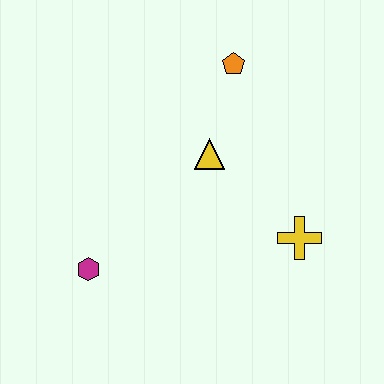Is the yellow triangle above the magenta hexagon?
Yes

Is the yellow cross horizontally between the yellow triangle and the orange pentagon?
No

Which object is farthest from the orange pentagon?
The magenta hexagon is farthest from the orange pentagon.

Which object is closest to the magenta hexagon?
The yellow triangle is closest to the magenta hexagon.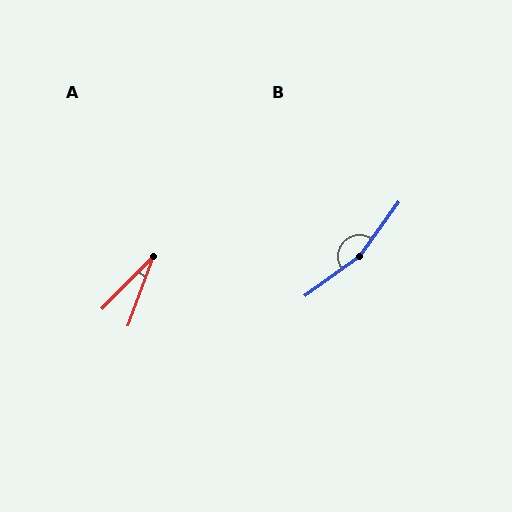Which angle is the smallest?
A, at approximately 24 degrees.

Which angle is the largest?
B, at approximately 162 degrees.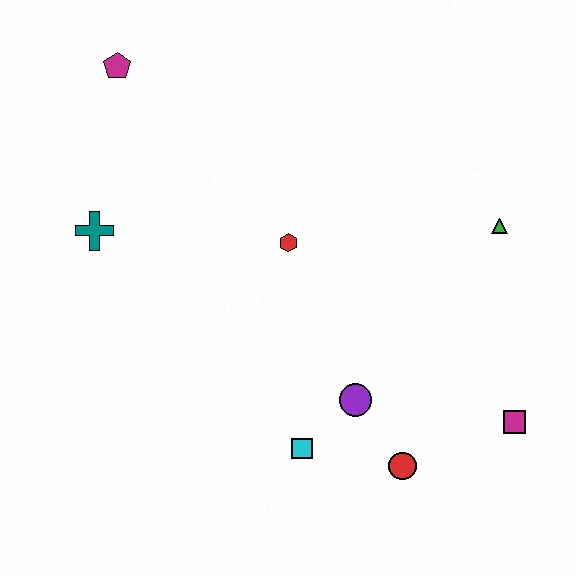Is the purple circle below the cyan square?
No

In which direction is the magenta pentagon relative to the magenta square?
The magenta pentagon is to the left of the magenta square.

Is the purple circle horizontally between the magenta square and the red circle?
No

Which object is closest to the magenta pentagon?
The teal cross is closest to the magenta pentagon.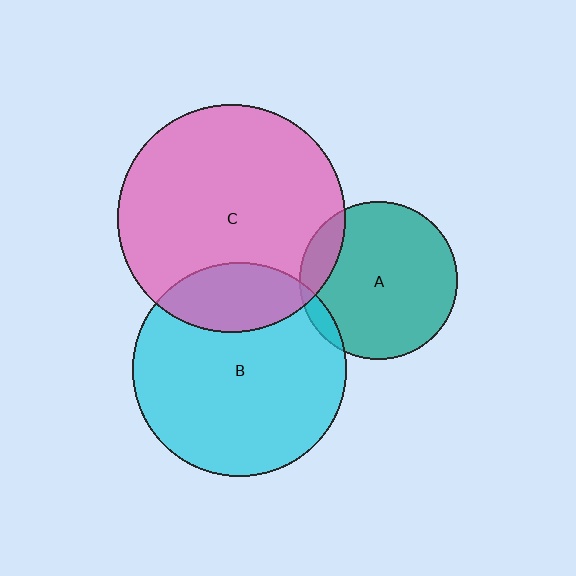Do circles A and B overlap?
Yes.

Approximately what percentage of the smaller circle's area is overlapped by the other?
Approximately 5%.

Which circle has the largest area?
Circle C (pink).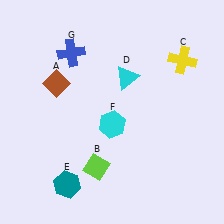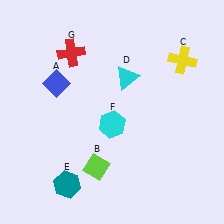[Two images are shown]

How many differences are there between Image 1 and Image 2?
There are 2 differences between the two images.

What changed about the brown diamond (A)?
In Image 1, A is brown. In Image 2, it changed to blue.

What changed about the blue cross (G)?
In Image 1, G is blue. In Image 2, it changed to red.